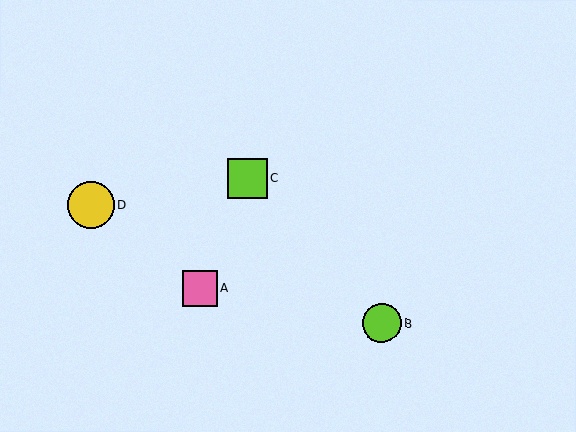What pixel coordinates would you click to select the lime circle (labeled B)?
Click at (381, 323) to select the lime circle B.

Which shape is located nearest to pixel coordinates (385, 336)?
The lime circle (labeled B) at (381, 323) is nearest to that location.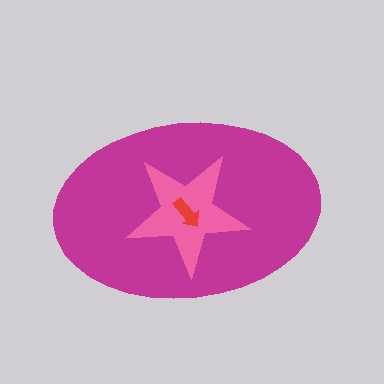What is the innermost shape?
The red arrow.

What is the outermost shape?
The magenta ellipse.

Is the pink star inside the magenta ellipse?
Yes.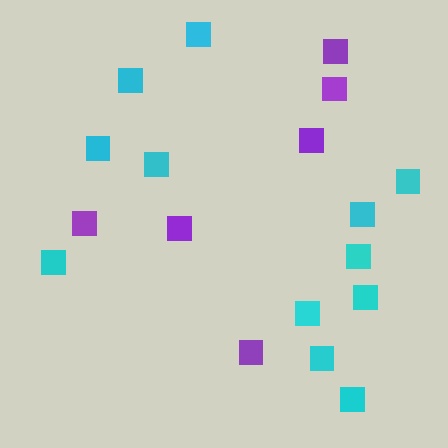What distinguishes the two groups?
There are 2 groups: one group of cyan squares (12) and one group of purple squares (6).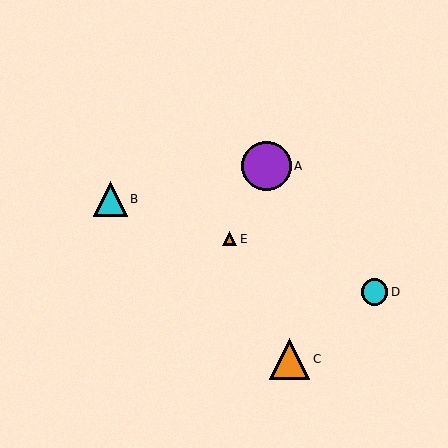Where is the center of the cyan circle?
The center of the cyan circle is at (374, 292).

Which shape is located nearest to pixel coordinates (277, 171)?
The purple circle (labeled A) at (266, 166) is nearest to that location.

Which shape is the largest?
The purple circle (labeled A) is the largest.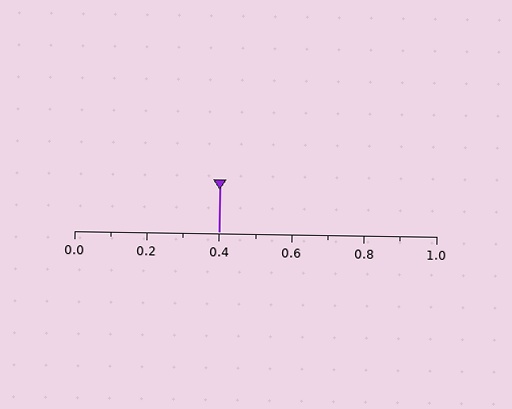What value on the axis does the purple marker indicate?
The marker indicates approximately 0.4.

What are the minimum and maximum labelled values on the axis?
The axis runs from 0.0 to 1.0.